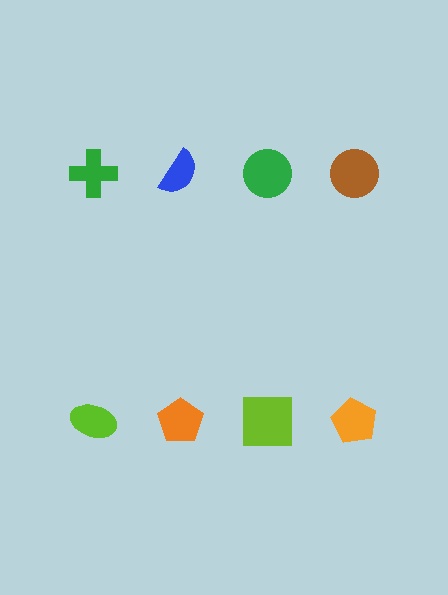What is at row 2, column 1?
A lime ellipse.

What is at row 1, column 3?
A green circle.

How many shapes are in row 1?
4 shapes.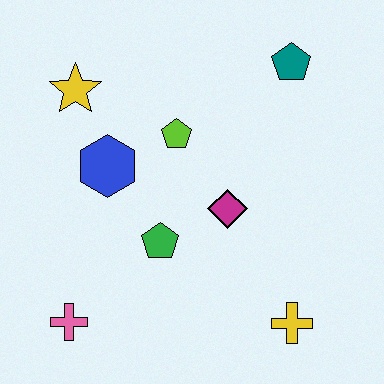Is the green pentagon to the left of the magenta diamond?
Yes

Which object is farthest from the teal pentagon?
The pink cross is farthest from the teal pentagon.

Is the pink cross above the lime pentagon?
No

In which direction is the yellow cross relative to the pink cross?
The yellow cross is to the right of the pink cross.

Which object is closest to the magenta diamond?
The green pentagon is closest to the magenta diamond.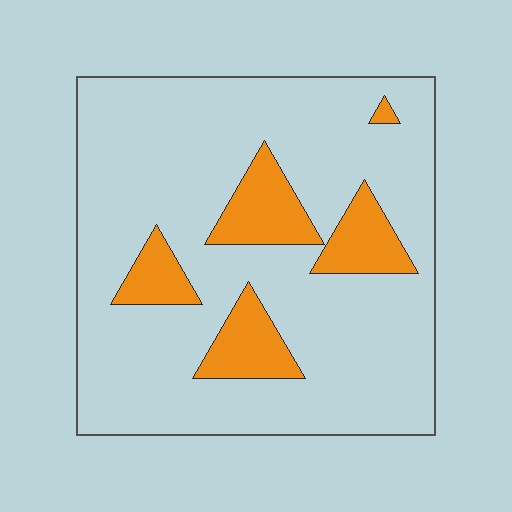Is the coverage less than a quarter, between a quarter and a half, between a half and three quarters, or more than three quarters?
Less than a quarter.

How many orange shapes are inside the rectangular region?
5.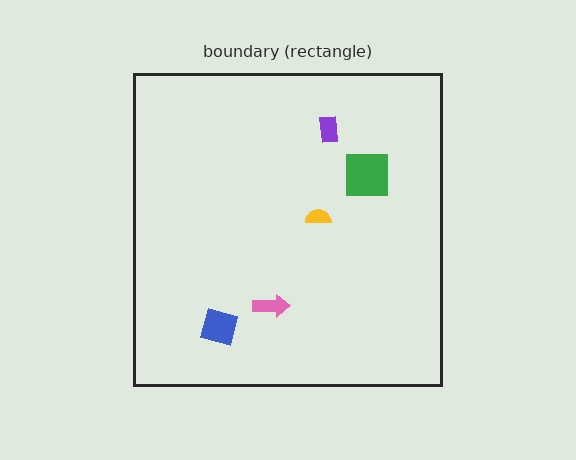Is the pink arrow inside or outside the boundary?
Inside.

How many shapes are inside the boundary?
5 inside, 0 outside.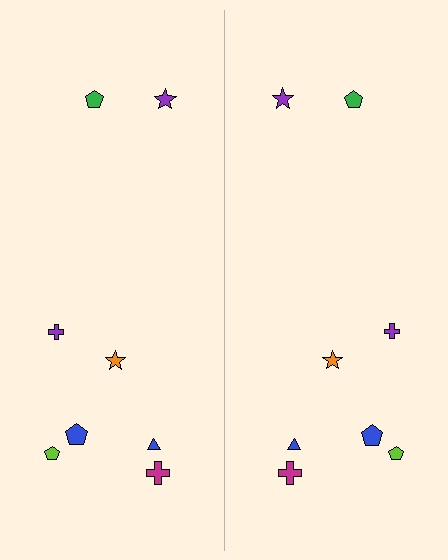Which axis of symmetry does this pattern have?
The pattern has a vertical axis of symmetry running through the center of the image.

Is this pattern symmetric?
Yes, this pattern has bilateral (reflection) symmetry.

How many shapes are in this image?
There are 16 shapes in this image.